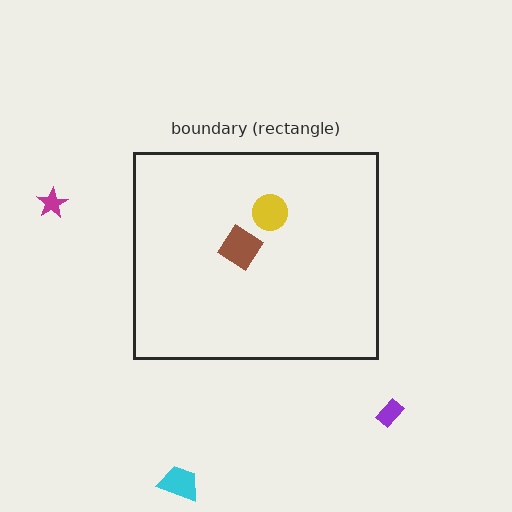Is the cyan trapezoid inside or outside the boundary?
Outside.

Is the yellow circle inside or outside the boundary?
Inside.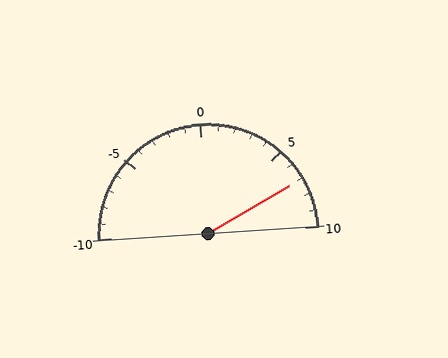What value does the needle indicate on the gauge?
The needle indicates approximately 7.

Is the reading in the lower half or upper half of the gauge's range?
The reading is in the upper half of the range (-10 to 10).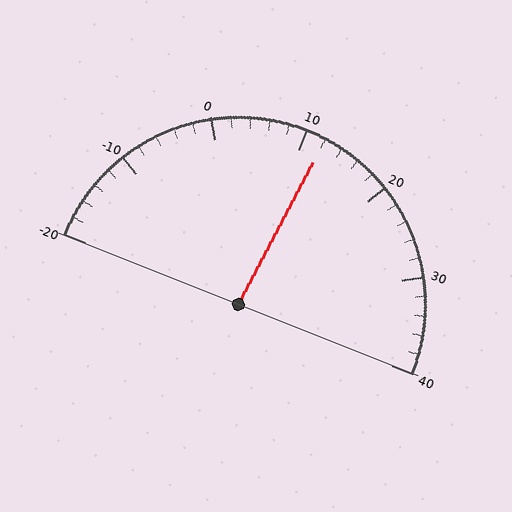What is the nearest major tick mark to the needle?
The nearest major tick mark is 10.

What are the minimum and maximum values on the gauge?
The gauge ranges from -20 to 40.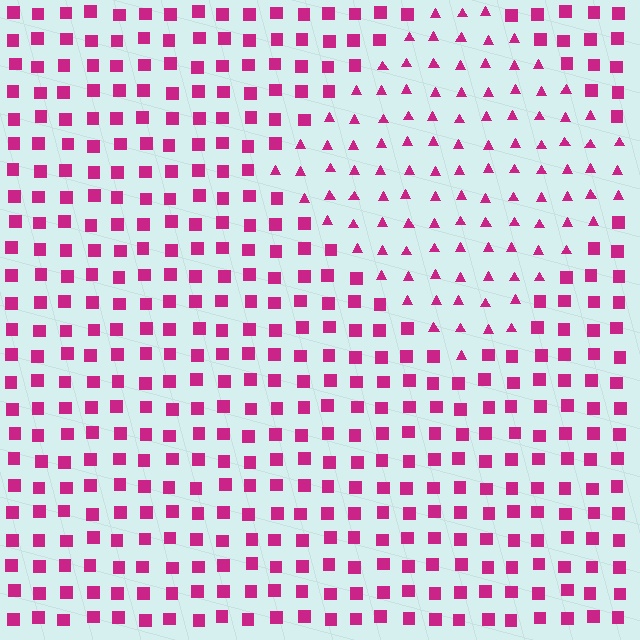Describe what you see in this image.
The image is filled with small magenta elements arranged in a uniform grid. A diamond-shaped region contains triangles, while the surrounding area contains squares. The boundary is defined purely by the change in element shape.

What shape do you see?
I see a diamond.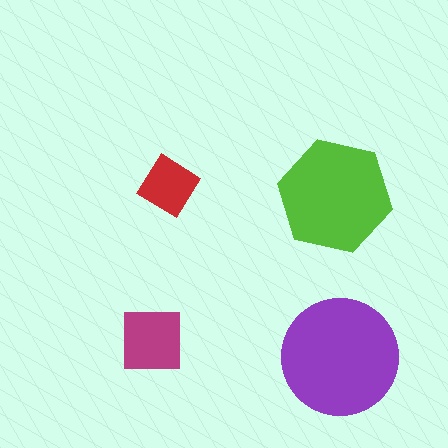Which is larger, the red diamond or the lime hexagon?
The lime hexagon.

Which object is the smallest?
The red diamond.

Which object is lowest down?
The purple circle is bottommost.